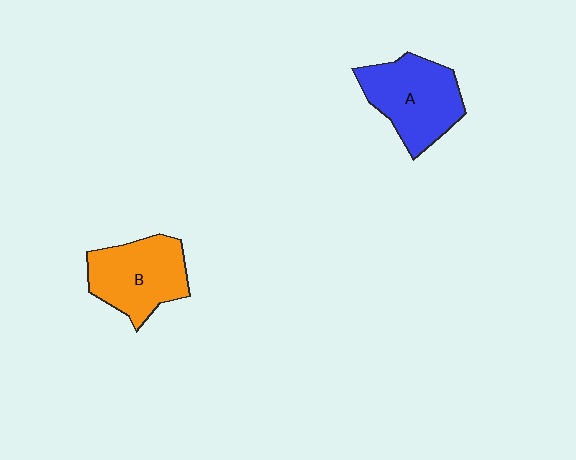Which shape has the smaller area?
Shape B (orange).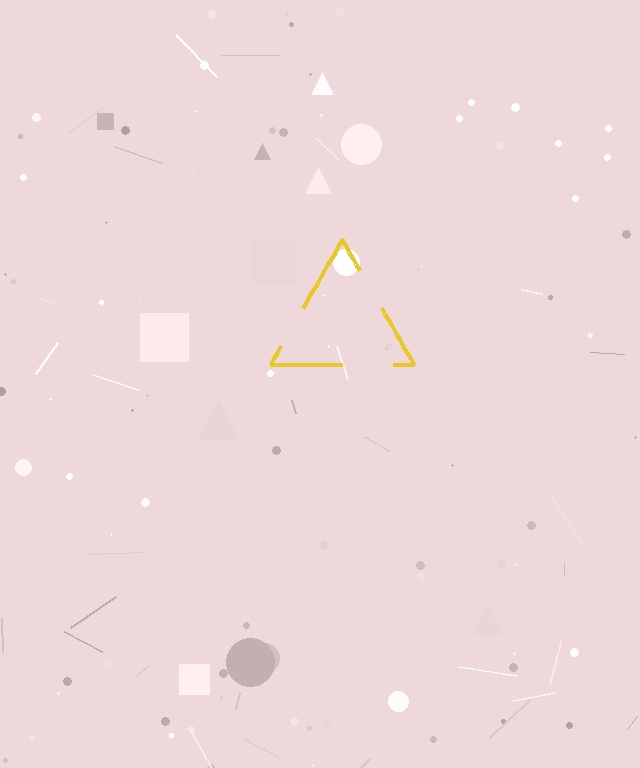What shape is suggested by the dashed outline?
The dashed outline suggests a triangle.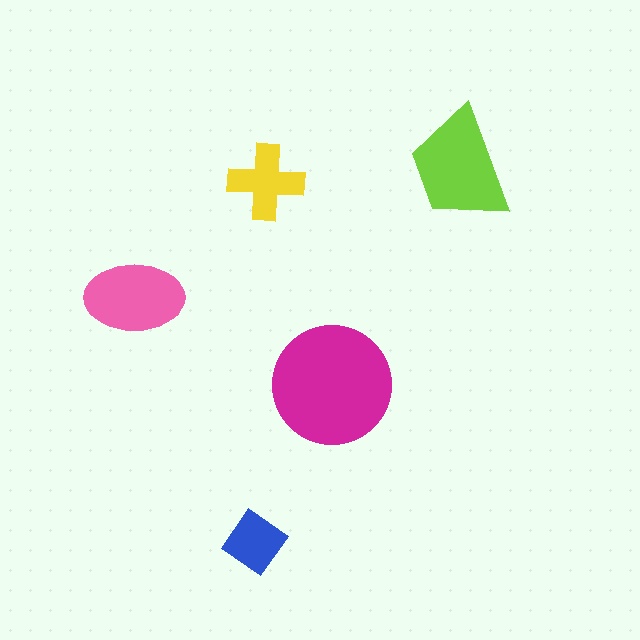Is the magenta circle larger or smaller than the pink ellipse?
Larger.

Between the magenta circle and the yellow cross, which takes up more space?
The magenta circle.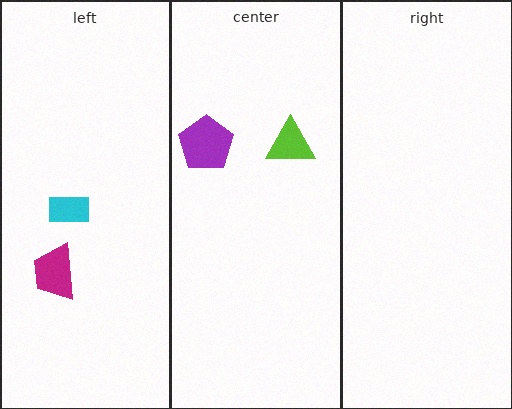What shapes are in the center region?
The purple pentagon, the lime triangle.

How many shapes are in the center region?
2.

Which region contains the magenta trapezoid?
The left region.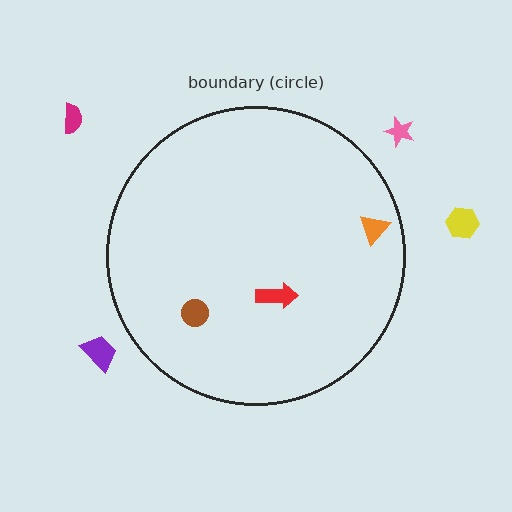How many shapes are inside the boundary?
3 inside, 4 outside.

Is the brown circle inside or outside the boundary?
Inside.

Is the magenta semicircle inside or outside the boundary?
Outside.